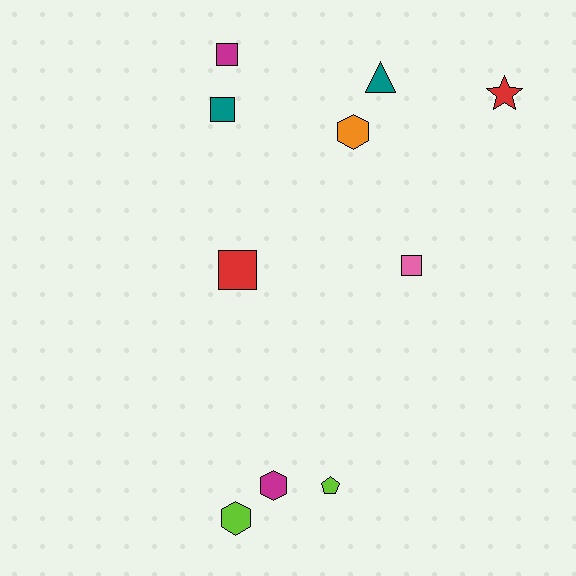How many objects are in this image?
There are 10 objects.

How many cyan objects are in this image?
There are no cyan objects.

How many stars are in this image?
There is 1 star.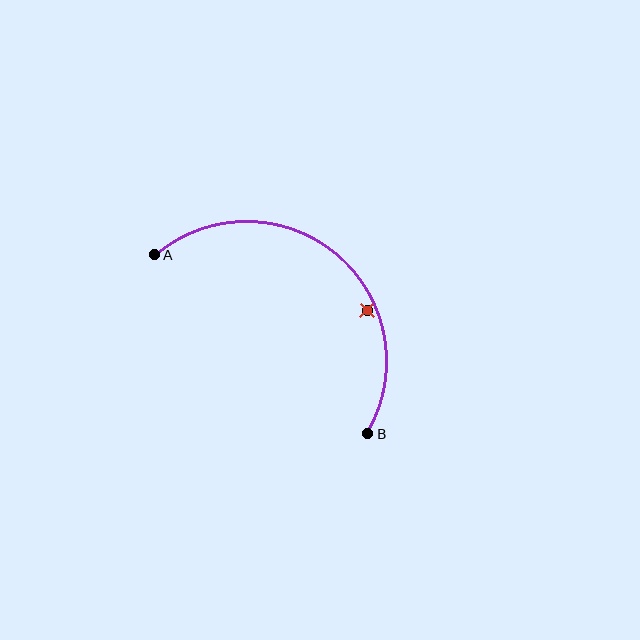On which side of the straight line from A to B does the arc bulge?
The arc bulges above and to the right of the straight line connecting A and B.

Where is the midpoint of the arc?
The arc midpoint is the point on the curve farthest from the straight line joining A and B. It sits above and to the right of that line.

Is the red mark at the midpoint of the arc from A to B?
No — the red mark does not lie on the arc at all. It sits slightly inside the curve.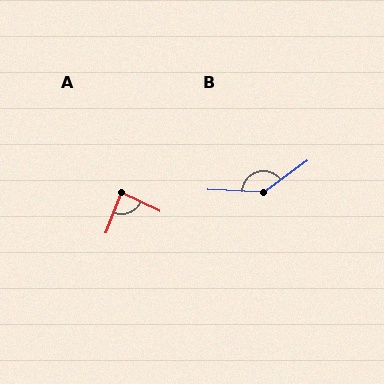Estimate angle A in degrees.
Approximately 85 degrees.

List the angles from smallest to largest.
A (85°), B (141°).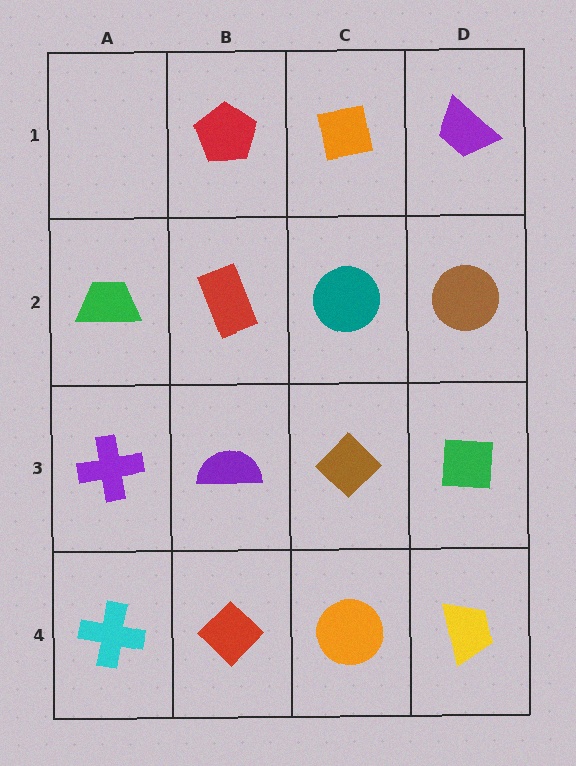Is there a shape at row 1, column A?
No, that cell is empty.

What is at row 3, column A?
A purple cross.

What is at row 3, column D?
A green square.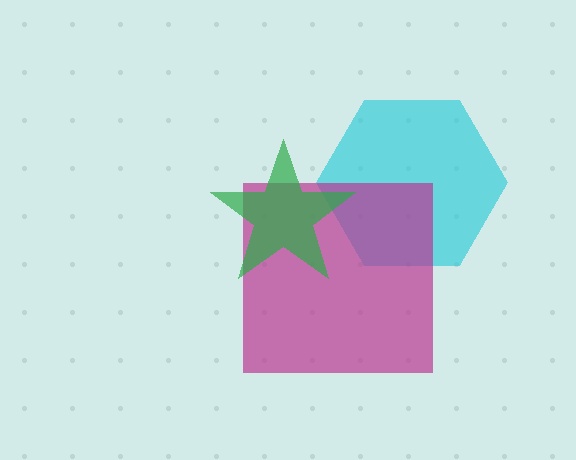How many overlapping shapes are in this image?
There are 3 overlapping shapes in the image.